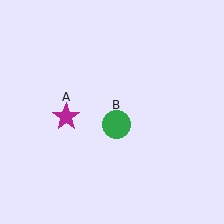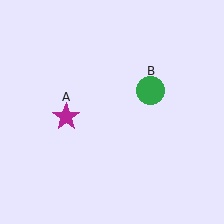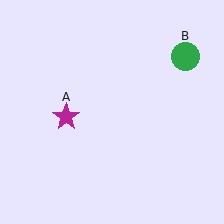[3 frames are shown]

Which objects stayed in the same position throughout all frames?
Magenta star (object A) remained stationary.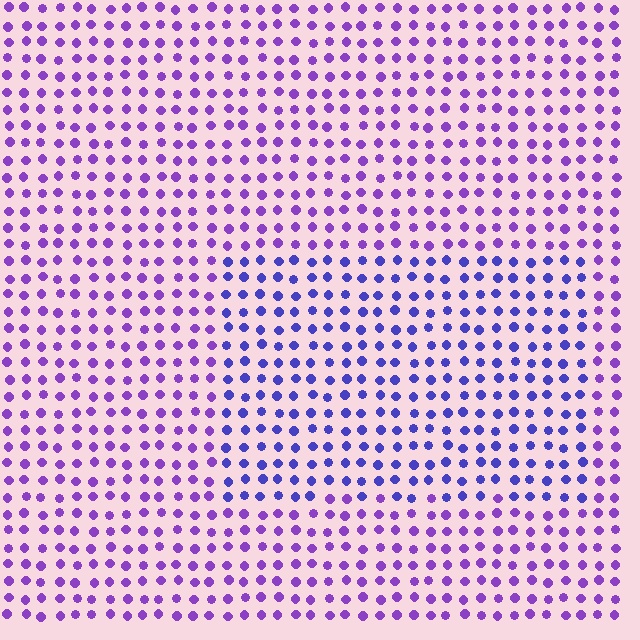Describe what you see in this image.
The image is filled with small purple elements in a uniform arrangement. A rectangle-shaped region is visible where the elements are tinted to a slightly different hue, forming a subtle color boundary.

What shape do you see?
I see a rectangle.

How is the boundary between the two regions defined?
The boundary is defined purely by a slight shift in hue (about 31 degrees). Spacing, size, and orientation are identical on both sides.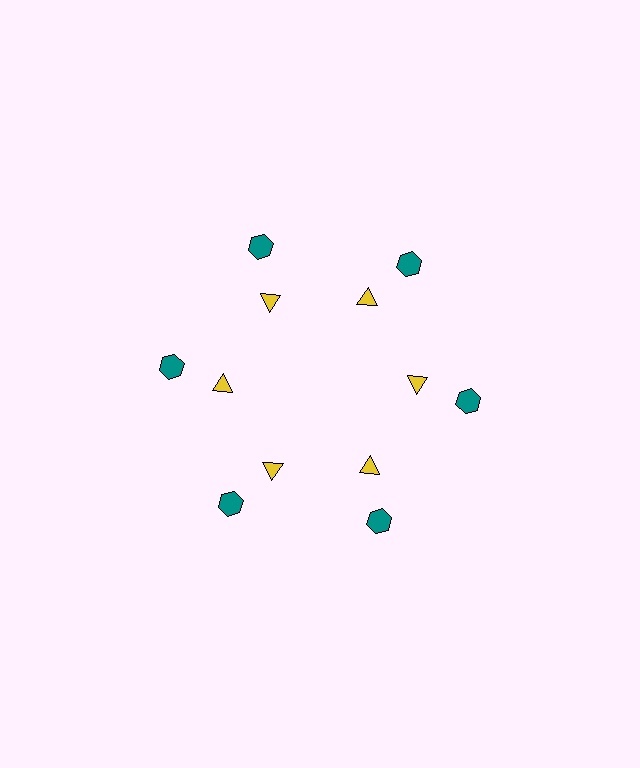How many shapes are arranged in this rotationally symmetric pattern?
There are 12 shapes, arranged in 6 groups of 2.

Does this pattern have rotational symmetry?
Yes, this pattern has 6-fold rotational symmetry. It looks the same after rotating 60 degrees around the center.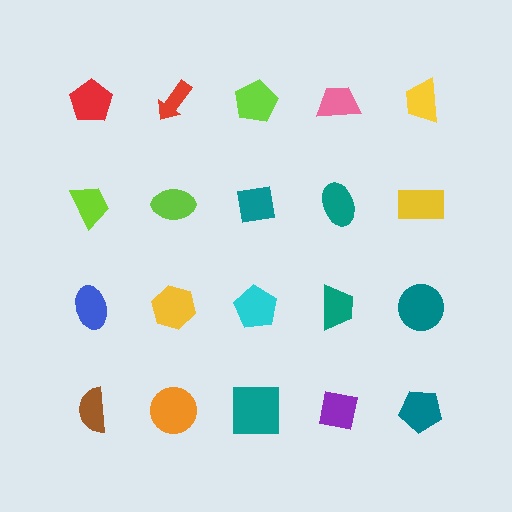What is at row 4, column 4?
A purple square.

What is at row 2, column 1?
A lime trapezoid.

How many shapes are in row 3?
5 shapes.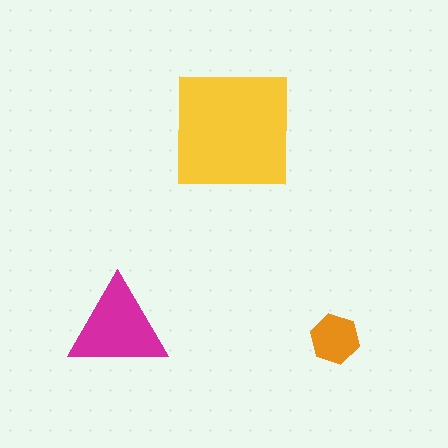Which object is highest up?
The yellow square is topmost.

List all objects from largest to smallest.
The yellow square, the magenta triangle, the orange hexagon.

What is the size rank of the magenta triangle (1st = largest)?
2nd.